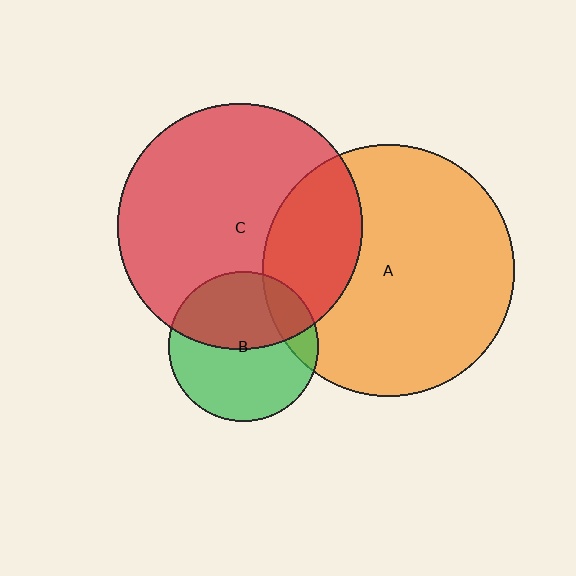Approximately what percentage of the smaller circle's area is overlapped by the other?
Approximately 25%.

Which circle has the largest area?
Circle A (orange).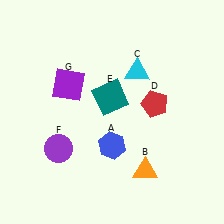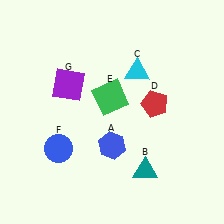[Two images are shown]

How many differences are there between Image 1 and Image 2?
There are 3 differences between the two images.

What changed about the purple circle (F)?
In Image 1, F is purple. In Image 2, it changed to blue.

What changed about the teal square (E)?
In Image 1, E is teal. In Image 2, it changed to green.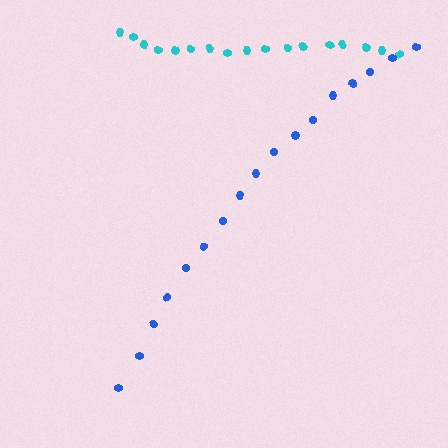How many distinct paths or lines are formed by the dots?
There are 2 distinct paths.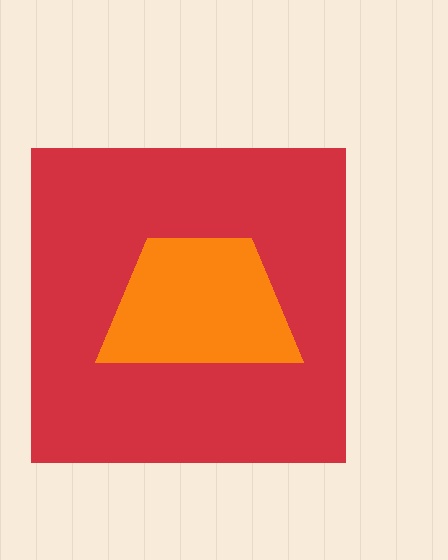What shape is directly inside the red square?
The orange trapezoid.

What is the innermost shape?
The orange trapezoid.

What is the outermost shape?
The red square.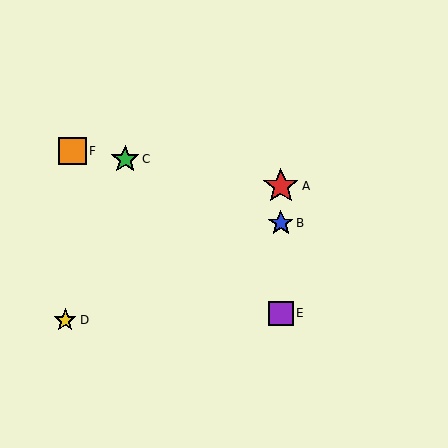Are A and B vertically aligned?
Yes, both are at x≈281.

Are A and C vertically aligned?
No, A is at x≈281 and C is at x≈125.